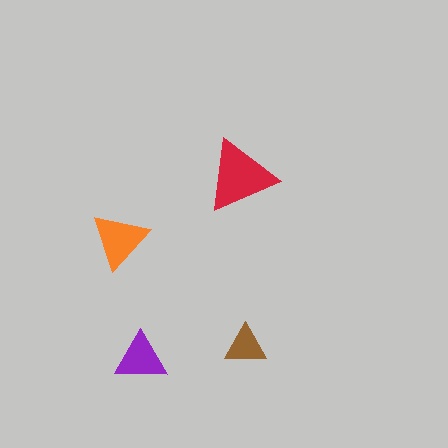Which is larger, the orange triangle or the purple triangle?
The orange one.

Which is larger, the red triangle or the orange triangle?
The red one.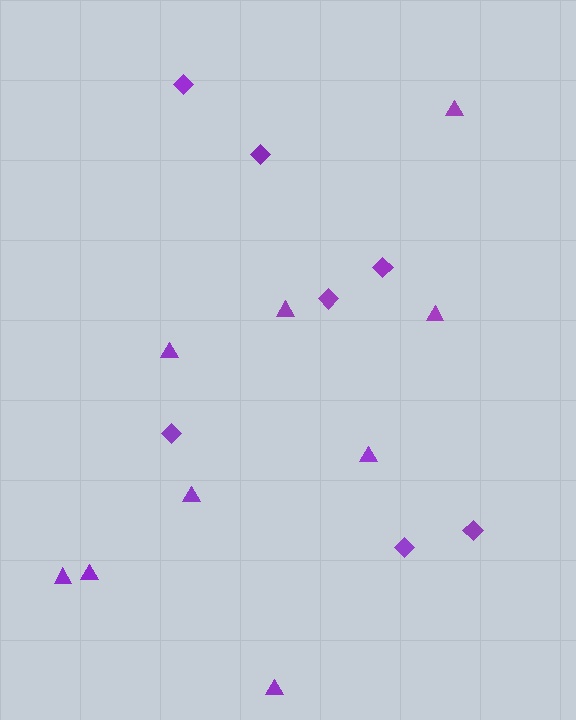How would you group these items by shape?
There are 2 groups: one group of triangles (9) and one group of diamonds (7).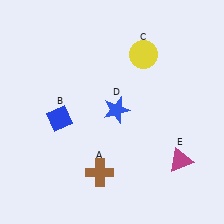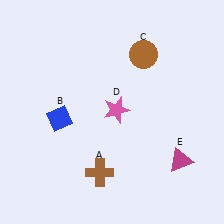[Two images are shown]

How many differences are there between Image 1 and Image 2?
There are 2 differences between the two images.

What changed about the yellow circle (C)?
In Image 1, C is yellow. In Image 2, it changed to brown.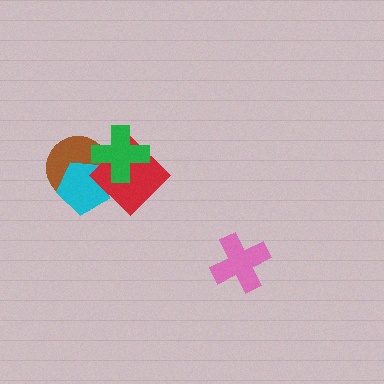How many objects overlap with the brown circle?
3 objects overlap with the brown circle.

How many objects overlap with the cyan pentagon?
3 objects overlap with the cyan pentagon.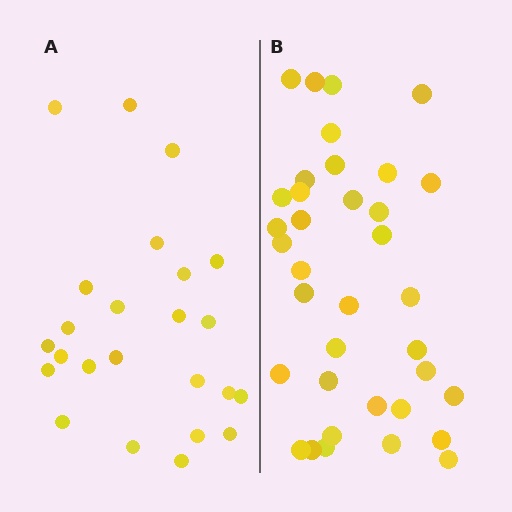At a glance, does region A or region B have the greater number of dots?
Region B (the right region) has more dots.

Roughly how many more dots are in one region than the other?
Region B has roughly 12 or so more dots than region A.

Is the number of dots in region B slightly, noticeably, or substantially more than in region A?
Region B has substantially more. The ratio is roughly 1.5 to 1.